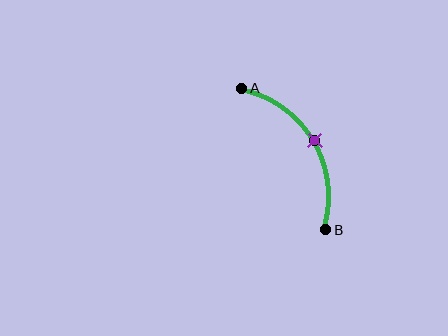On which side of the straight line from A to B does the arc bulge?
The arc bulges to the right of the straight line connecting A and B.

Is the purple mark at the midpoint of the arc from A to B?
Yes. The purple mark lies on the arc at equal arc-length from both A and B — it is the arc midpoint.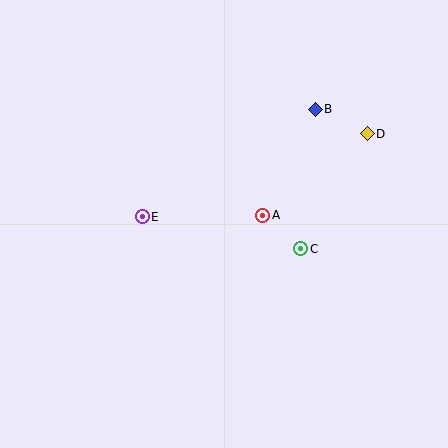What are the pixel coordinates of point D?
Point D is at (367, 134).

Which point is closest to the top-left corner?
Point E is closest to the top-left corner.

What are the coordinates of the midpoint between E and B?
The midpoint between E and B is at (229, 163).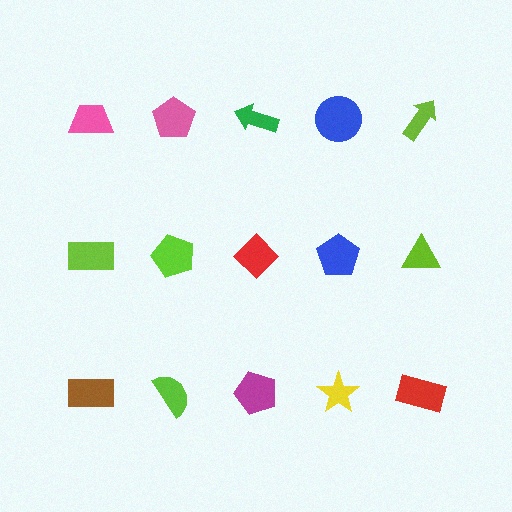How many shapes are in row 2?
5 shapes.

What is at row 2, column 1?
A lime rectangle.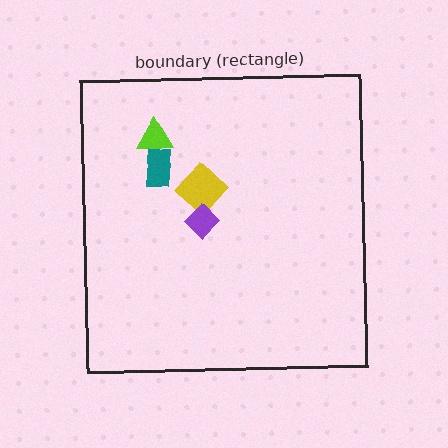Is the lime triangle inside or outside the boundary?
Inside.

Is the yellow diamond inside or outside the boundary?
Inside.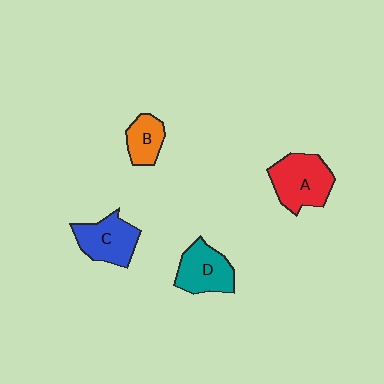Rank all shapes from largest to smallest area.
From largest to smallest: A (red), C (blue), D (teal), B (orange).